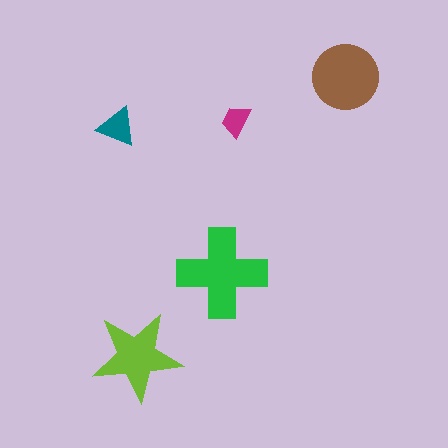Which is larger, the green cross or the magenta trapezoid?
The green cross.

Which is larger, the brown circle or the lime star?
The brown circle.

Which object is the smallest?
The magenta trapezoid.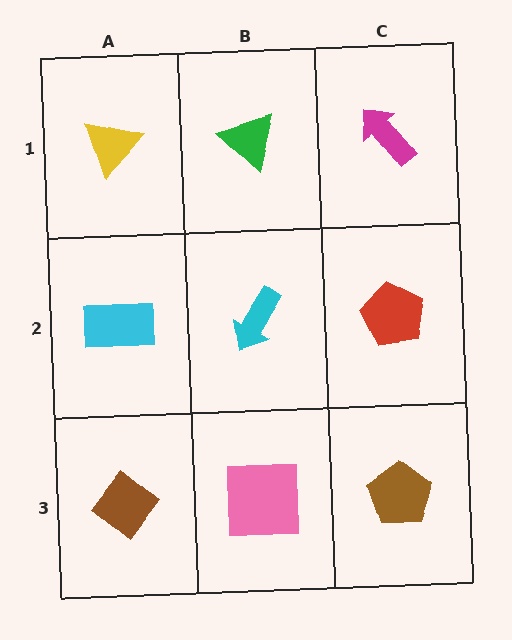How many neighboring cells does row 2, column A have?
3.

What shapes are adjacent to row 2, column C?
A magenta arrow (row 1, column C), a brown pentagon (row 3, column C), a cyan arrow (row 2, column B).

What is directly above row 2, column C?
A magenta arrow.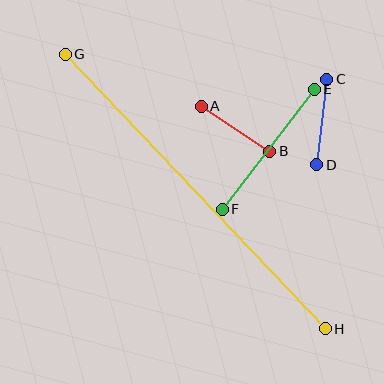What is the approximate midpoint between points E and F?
The midpoint is at approximately (268, 149) pixels.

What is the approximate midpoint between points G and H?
The midpoint is at approximately (195, 192) pixels.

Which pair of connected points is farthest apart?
Points G and H are farthest apart.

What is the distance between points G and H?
The distance is approximately 378 pixels.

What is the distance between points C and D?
The distance is approximately 86 pixels.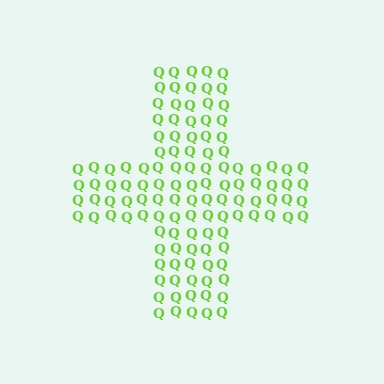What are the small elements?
The small elements are letter Q's.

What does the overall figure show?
The overall figure shows a cross.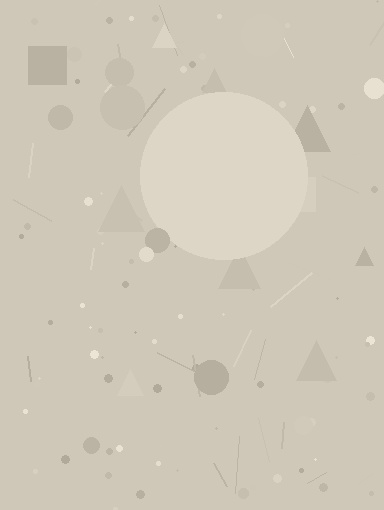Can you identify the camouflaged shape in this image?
The camouflaged shape is a circle.